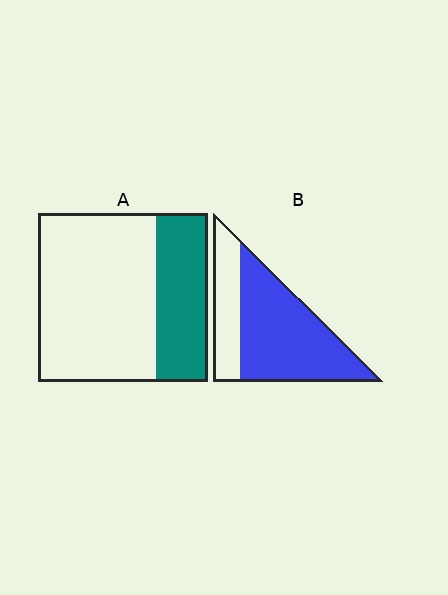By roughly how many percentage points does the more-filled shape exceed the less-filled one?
By roughly 40 percentage points (B over A).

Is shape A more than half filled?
No.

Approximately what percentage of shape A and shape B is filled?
A is approximately 30% and B is approximately 70%.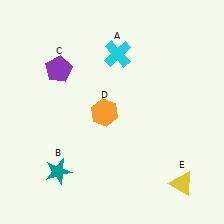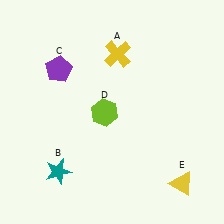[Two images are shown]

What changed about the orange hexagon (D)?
In Image 1, D is orange. In Image 2, it changed to lime.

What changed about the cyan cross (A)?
In Image 1, A is cyan. In Image 2, it changed to yellow.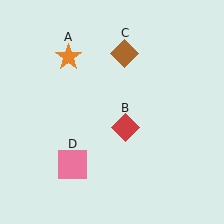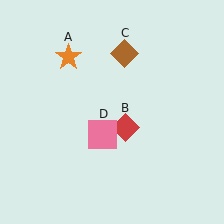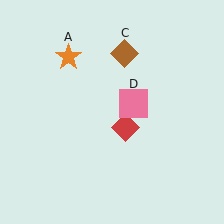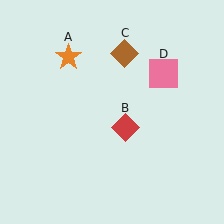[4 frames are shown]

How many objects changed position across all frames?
1 object changed position: pink square (object D).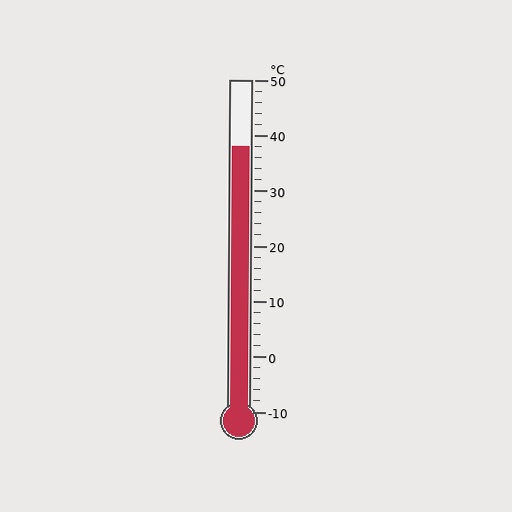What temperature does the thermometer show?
The thermometer shows approximately 38°C.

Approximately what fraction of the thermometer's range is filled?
The thermometer is filled to approximately 80% of its range.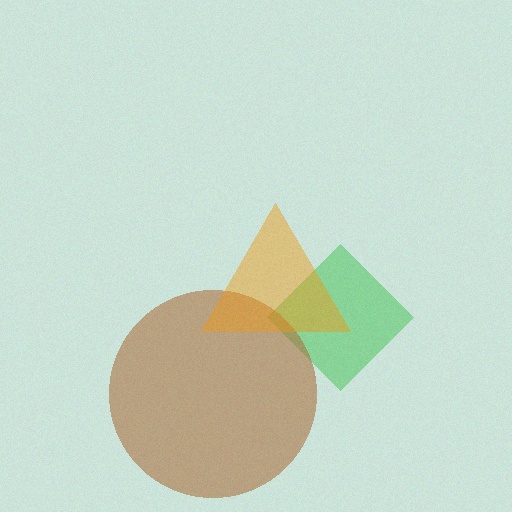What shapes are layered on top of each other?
The layered shapes are: a green diamond, a brown circle, an orange triangle.